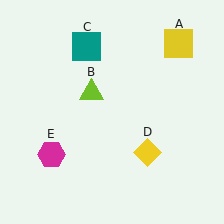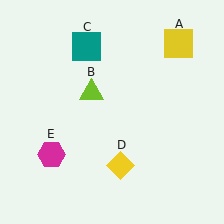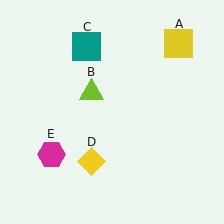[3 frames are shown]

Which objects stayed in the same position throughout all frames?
Yellow square (object A) and lime triangle (object B) and teal square (object C) and magenta hexagon (object E) remained stationary.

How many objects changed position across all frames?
1 object changed position: yellow diamond (object D).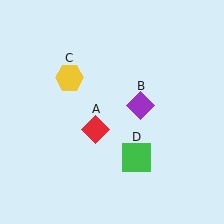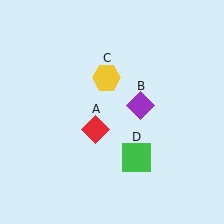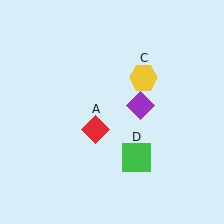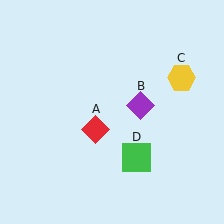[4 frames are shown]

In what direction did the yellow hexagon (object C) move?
The yellow hexagon (object C) moved right.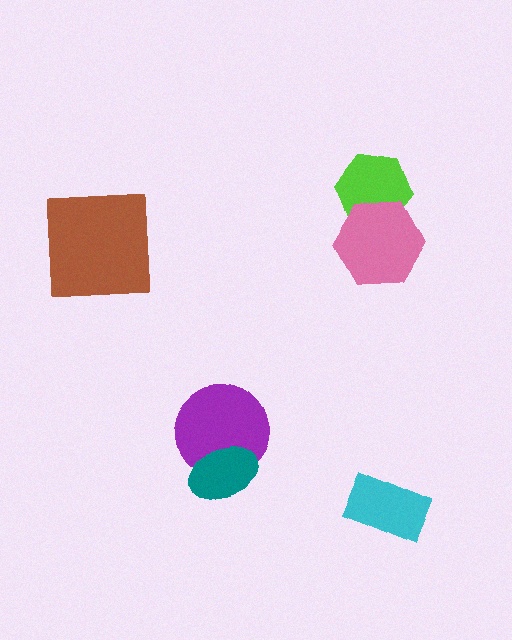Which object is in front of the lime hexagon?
The pink hexagon is in front of the lime hexagon.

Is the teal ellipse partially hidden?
No, no other shape covers it.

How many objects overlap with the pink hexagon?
1 object overlaps with the pink hexagon.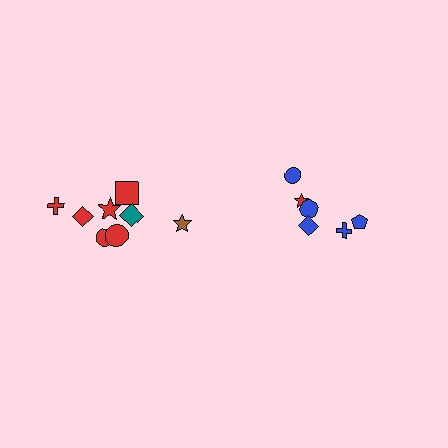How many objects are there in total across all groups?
There are 14 objects.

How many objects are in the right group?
There are 6 objects.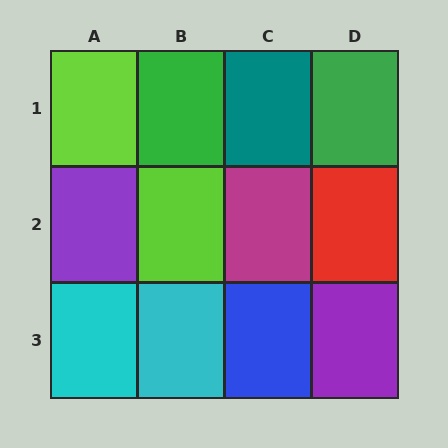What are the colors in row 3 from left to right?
Cyan, cyan, blue, purple.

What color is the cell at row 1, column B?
Green.